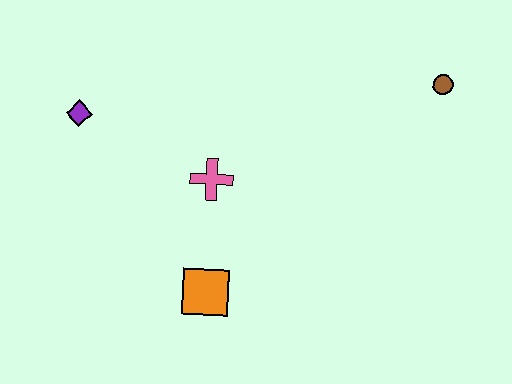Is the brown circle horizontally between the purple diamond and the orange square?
No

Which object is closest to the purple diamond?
The pink cross is closest to the purple diamond.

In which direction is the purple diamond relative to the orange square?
The purple diamond is above the orange square.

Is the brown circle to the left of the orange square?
No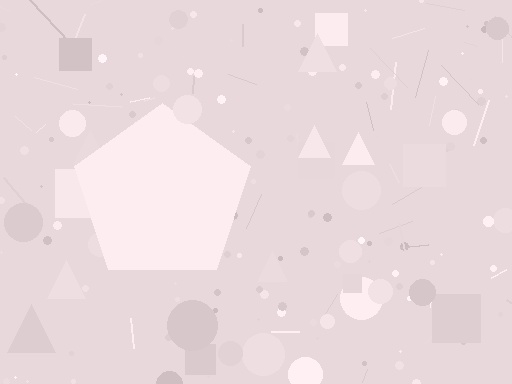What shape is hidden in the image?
A pentagon is hidden in the image.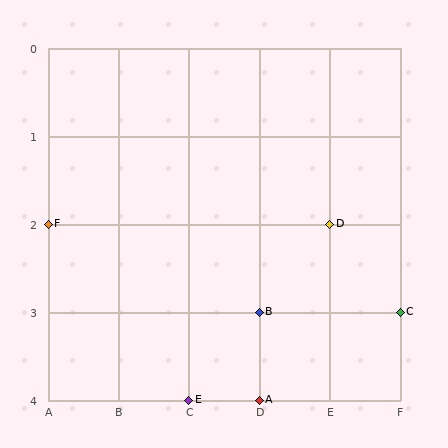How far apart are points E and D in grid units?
Points E and D are 2 columns and 2 rows apart (about 2.8 grid units diagonally).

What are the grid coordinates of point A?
Point A is at grid coordinates (D, 4).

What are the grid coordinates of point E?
Point E is at grid coordinates (C, 4).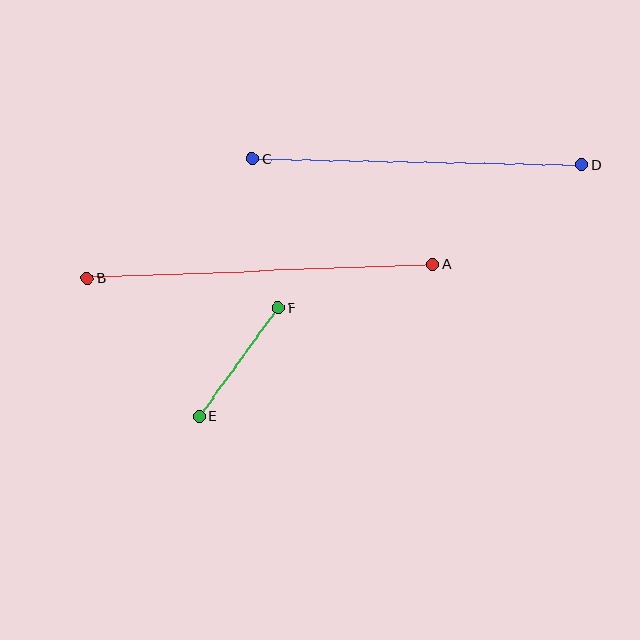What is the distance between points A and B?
The distance is approximately 346 pixels.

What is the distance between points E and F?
The distance is approximately 134 pixels.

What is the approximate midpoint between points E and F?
The midpoint is at approximately (239, 362) pixels.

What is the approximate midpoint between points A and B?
The midpoint is at approximately (260, 271) pixels.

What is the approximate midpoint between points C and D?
The midpoint is at approximately (417, 162) pixels.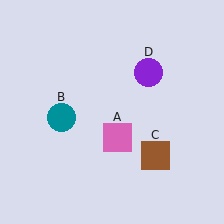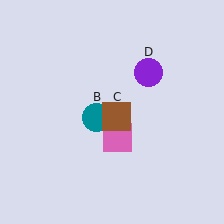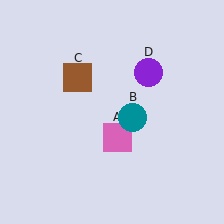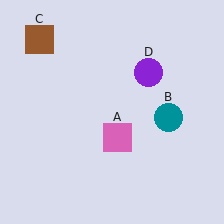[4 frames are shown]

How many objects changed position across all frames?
2 objects changed position: teal circle (object B), brown square (object C).